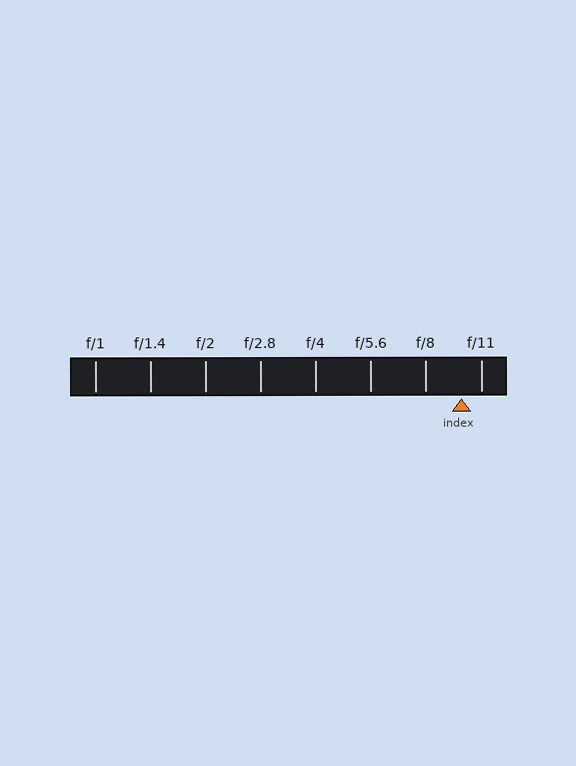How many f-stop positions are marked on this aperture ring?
There are 8 f-stop positions marked.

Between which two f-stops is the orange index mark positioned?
The index mark is between f/8 and f/11.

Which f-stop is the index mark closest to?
The index mark is closest to f/11.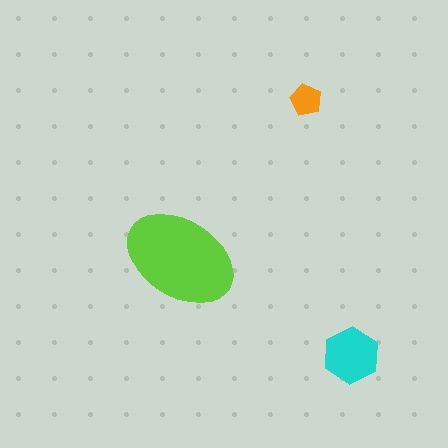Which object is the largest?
The lime ellipse.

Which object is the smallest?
The orange pentagon.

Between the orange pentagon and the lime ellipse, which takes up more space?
The lime ellipse.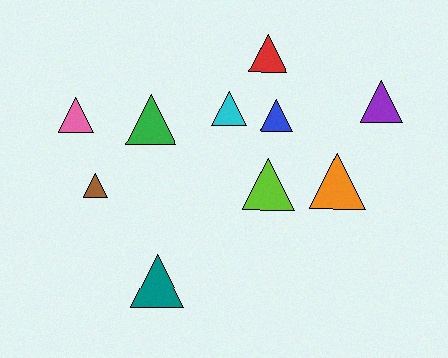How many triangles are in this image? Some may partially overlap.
There are 10 triangles.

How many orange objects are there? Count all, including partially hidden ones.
There is 1 orange object.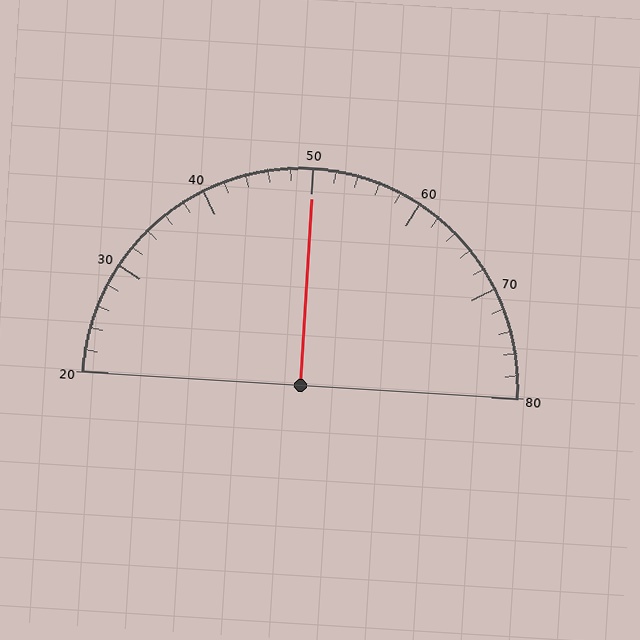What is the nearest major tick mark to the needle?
The nearest major tick mark is 50.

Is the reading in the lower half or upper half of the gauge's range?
The reading is in the upper half of the range (20 to 80).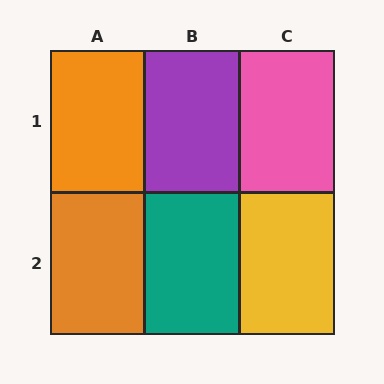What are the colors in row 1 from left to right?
Orange, purple, pink.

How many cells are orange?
2 cells are orange.